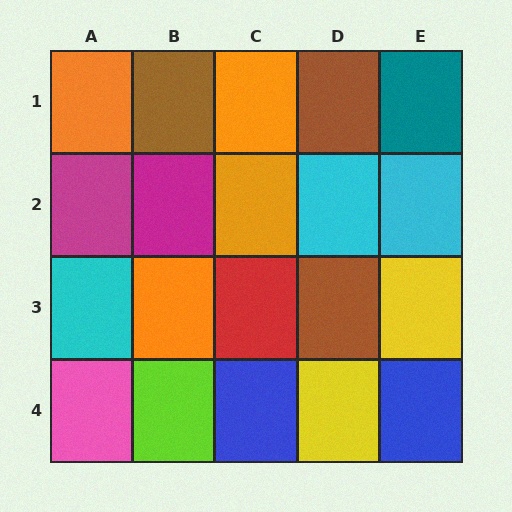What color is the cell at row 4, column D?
Yellow.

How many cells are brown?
3 cells are brown.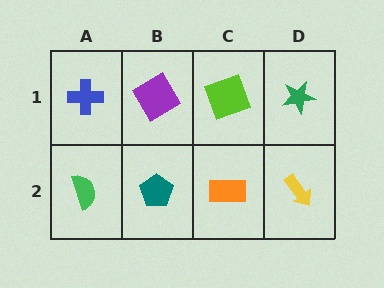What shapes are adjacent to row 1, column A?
A green semicircle (row 2, column A), a purple diamond (row 1, column B).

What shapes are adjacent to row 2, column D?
A green star (row 1, column D), an orange rectangle (row 2, column C).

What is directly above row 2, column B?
A purple diamond.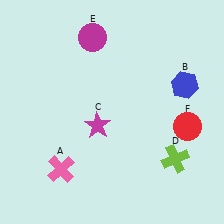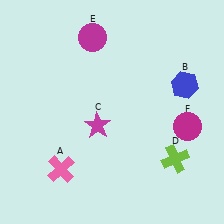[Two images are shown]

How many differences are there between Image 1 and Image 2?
There is 1 difference between the two images.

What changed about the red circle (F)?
In Image 1, F is red. In Image 2, it changed to magenta.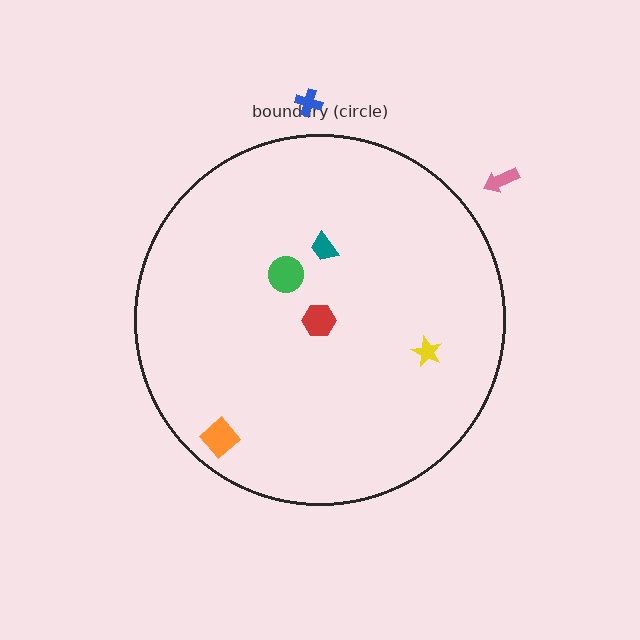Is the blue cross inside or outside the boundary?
Outside.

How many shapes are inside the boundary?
5 inside, 2 outside.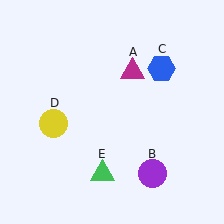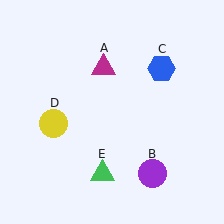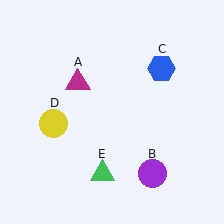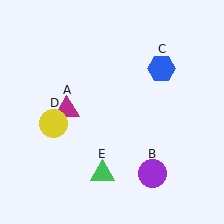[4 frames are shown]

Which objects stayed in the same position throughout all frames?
Purple circle (object B) and blue hexagon (object C) and yellow circle (object D) and green triangle (object E) remained stationary.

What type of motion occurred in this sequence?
The magenta triangle (object A) rotated counterclockwise around the center of the scene.